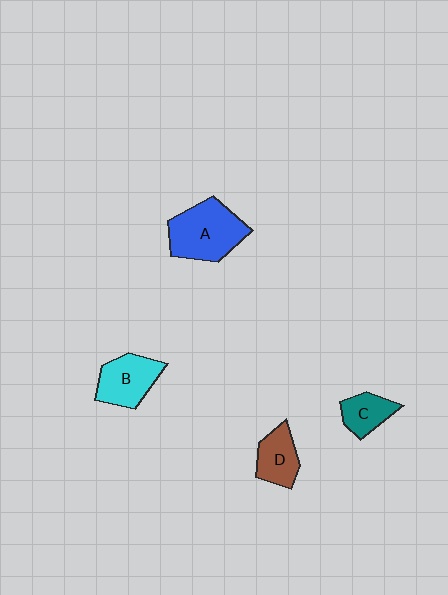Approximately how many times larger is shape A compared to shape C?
Approximately 2.1 times.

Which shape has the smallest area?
Shape C (teal).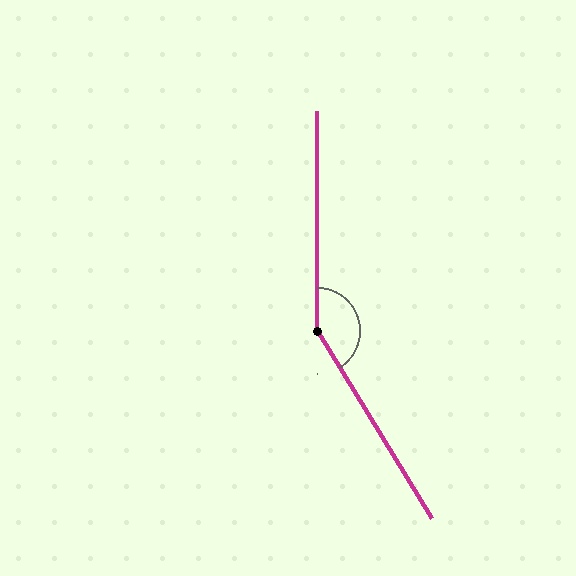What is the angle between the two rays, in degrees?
Approximately 149 degrees.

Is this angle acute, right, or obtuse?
It is obtuse.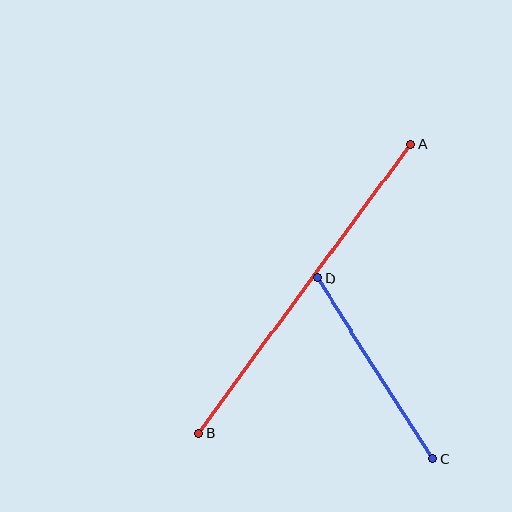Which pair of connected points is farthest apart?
Points A and B are farthest apart.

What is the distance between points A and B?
The distance is approximately 358 pixels.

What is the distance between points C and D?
The distance is approximately 214 pixels.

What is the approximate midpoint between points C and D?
The midpoint is at approximately (375, 369) pixels.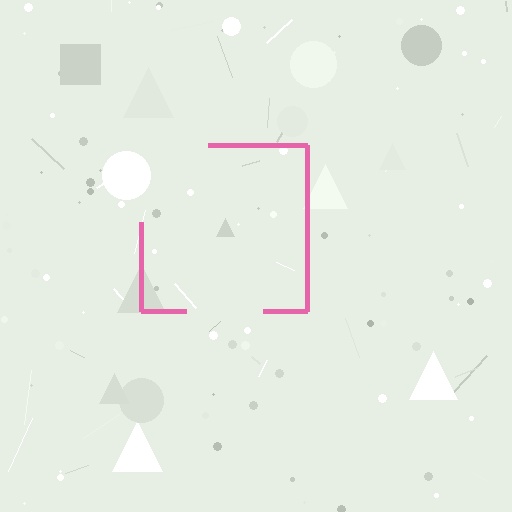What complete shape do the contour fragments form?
The contour fragments form a square.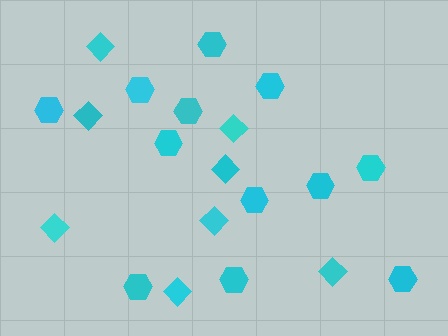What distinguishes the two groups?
There are 2 groups: one group of hexagons (12) and one group of diamonds (8).